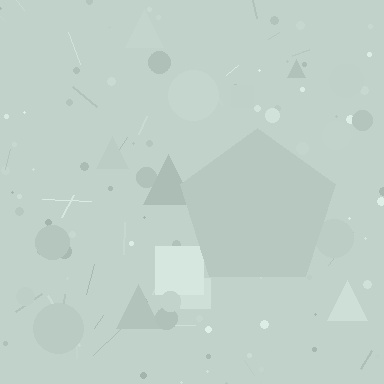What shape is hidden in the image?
A pentagon is hidden in the image.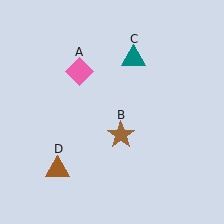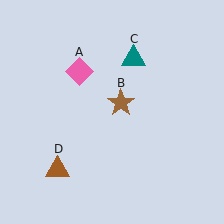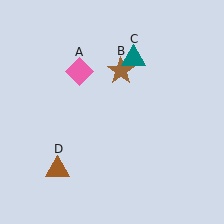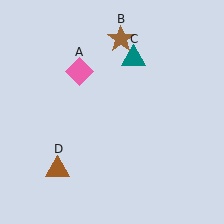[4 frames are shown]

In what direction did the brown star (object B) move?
The brown star (object B) moved up.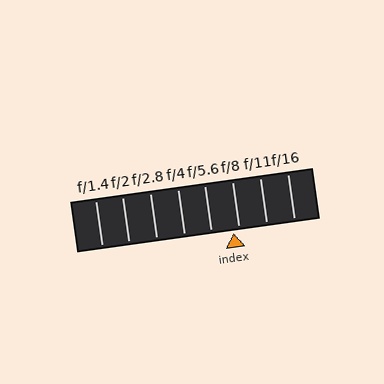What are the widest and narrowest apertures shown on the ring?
The widest aperture shown is f/1.4 and the narrowest is f/16.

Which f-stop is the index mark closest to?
The index mark is closest to f/8.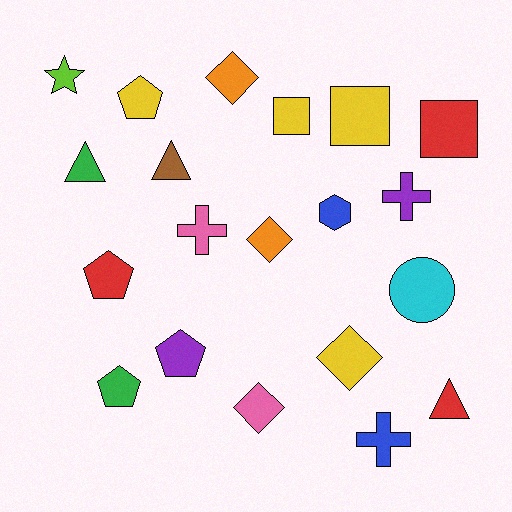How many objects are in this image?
There are 20 objects.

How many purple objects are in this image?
There are 2 purple objects.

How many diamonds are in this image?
There are 4 diamonds.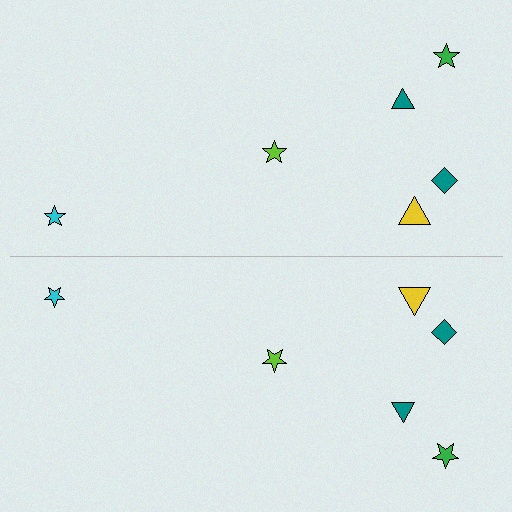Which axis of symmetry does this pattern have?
The pattern has a horizontal axis of symmetry running through the center of the image.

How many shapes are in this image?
There are 12 shapes in this image.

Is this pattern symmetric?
Yes, this pattern has bilateral (reflection) symmetry.